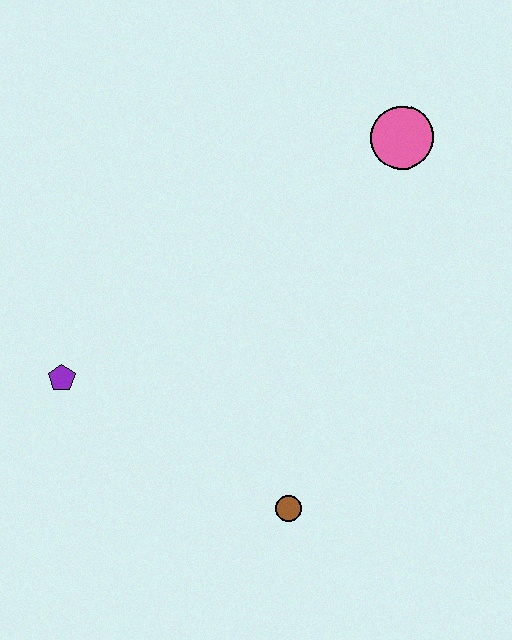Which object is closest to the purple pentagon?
The brown circle is closest to the purple pentagon.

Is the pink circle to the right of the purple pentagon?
Yes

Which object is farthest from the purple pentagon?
The pink circle is farthest from the purple pentagon.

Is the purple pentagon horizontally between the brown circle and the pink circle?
No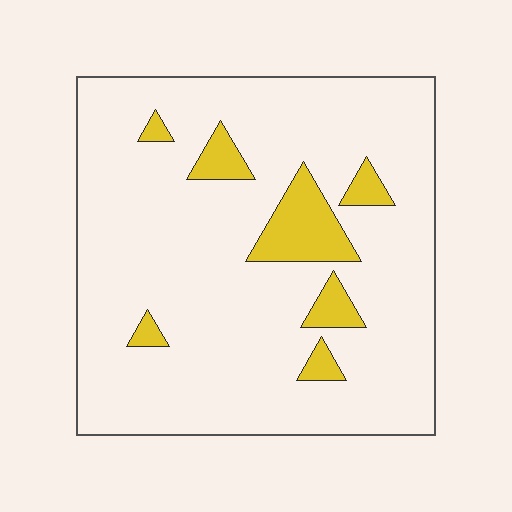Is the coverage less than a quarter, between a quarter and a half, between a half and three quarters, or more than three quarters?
Less than a quarter.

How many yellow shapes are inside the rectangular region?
7.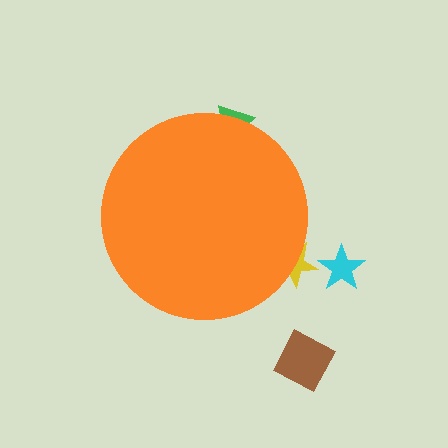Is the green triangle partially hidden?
Yes, the green triangle is partially hidden behind the orange circle.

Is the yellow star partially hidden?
Yes, the yellow star is partially hidden behind the orange circle.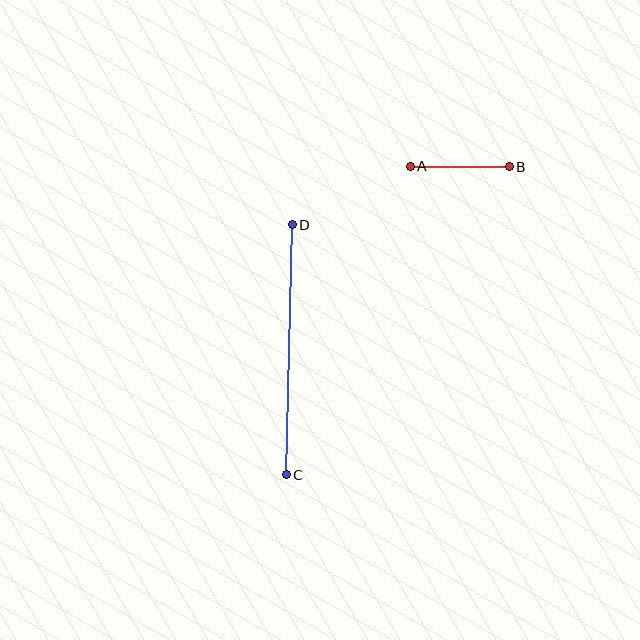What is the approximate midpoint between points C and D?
The midpoint is at approximately (289, 350) pixels.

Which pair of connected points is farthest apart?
Points C and D are farthest apart.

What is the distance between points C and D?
The distance is approximately 250 pixels.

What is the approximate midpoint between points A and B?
The midpoint is at approximately (460, 166) pixels.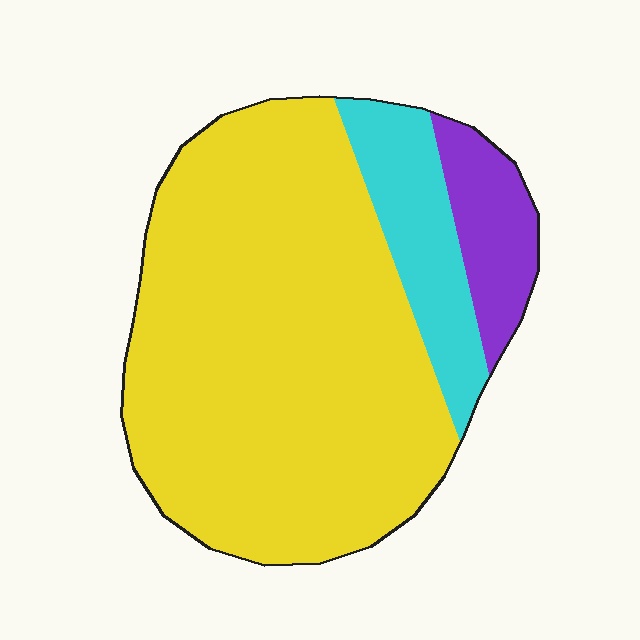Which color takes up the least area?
Purple, at roughly 10%.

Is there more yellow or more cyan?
Yellow.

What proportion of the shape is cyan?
Cyan takes up about one eighth (1/8) of the shape.